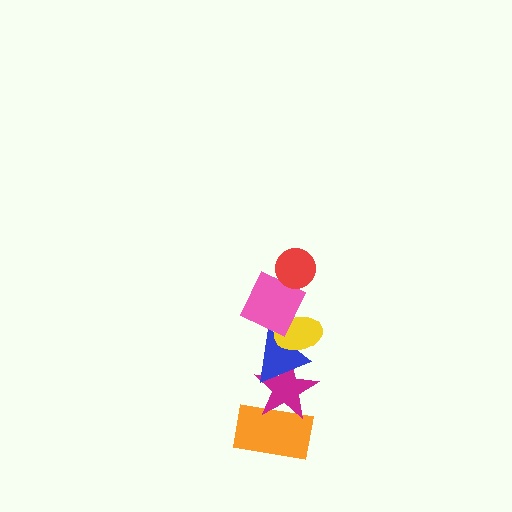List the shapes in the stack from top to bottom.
From top to bottom: the red circle, the pink square, the yellow ellipse, the blue triangle, the magenta star, the orange rectangle.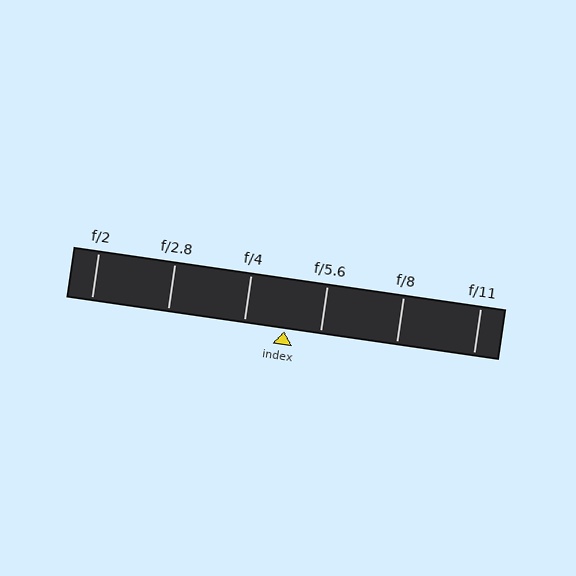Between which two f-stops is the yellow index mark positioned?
The index mark is between f/4 and f/5.6.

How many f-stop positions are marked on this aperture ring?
There are 6 f-stop positions marked.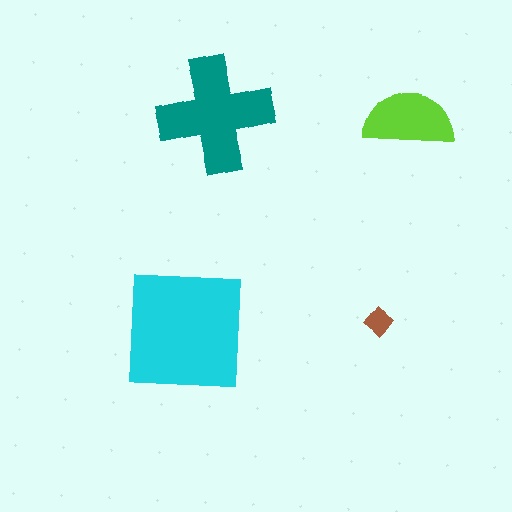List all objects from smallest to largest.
The brown diamond, the lime semicircle, the teal cross, the cyan square.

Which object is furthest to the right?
The lime semicircle is rightmost.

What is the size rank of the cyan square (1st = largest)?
1st.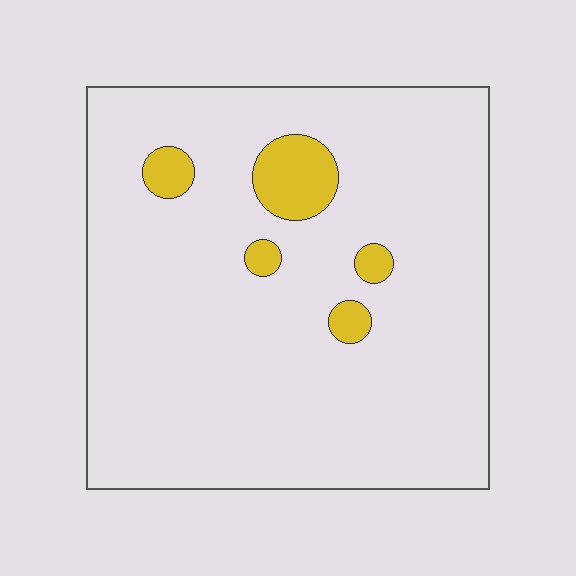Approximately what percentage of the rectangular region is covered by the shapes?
Approximately 5%.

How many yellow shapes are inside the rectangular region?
5.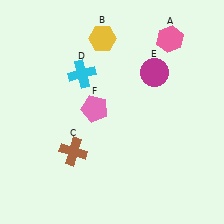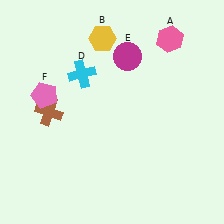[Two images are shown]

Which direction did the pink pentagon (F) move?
The pink pentagon (F) moved left.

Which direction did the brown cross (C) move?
The brown cross (C) moved up.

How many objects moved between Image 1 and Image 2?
3 objects moved between the two images.